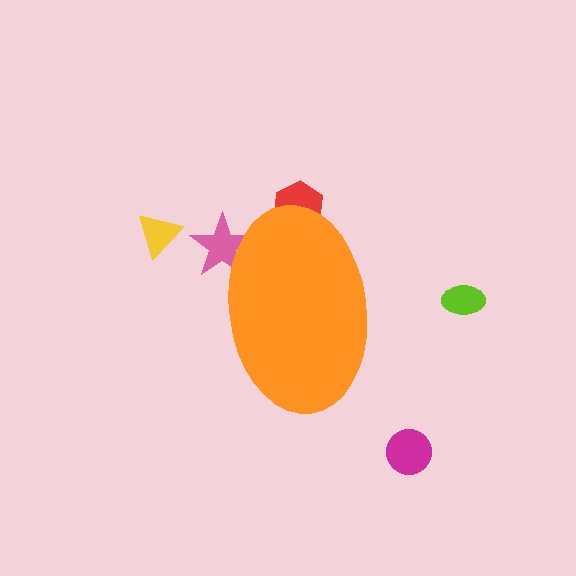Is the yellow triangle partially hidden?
No, the yellow triangle is fully visible.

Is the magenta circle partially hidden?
No, the magenta circle is fully visible.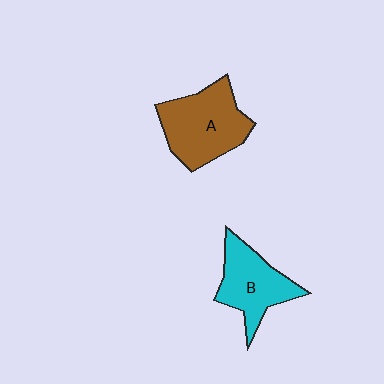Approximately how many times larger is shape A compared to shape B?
Approximately 1.3 times.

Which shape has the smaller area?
Shape B (cyan).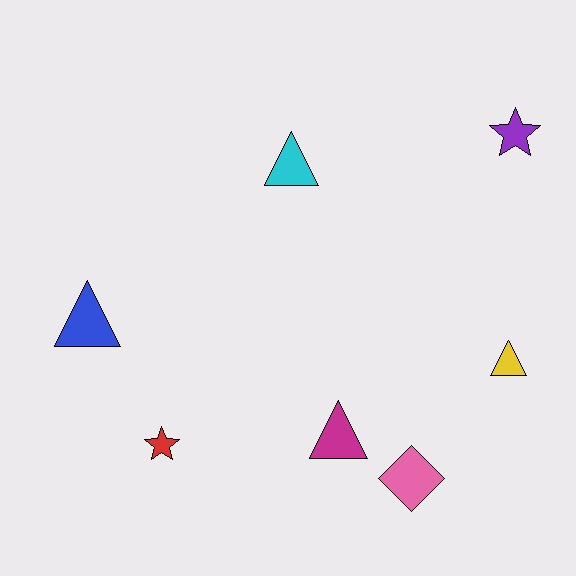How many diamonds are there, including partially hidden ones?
There is 1 diamond.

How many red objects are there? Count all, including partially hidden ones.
There is 1 red object.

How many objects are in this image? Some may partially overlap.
There are 7 objects.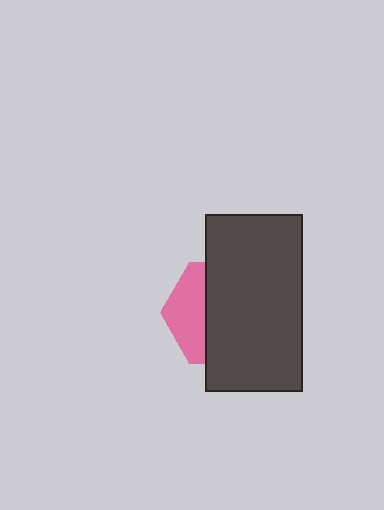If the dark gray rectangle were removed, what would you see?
You would see the complete pink hexagon.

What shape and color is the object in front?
The object in front is a dark gray rectangle.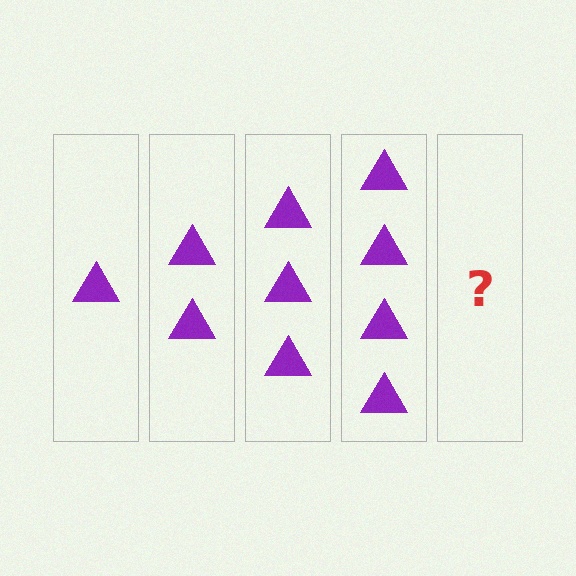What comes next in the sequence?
The next element should be 5 triangles.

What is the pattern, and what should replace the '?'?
The pattern is that each step adds one more triangle. The '?' should be 5 triangles.